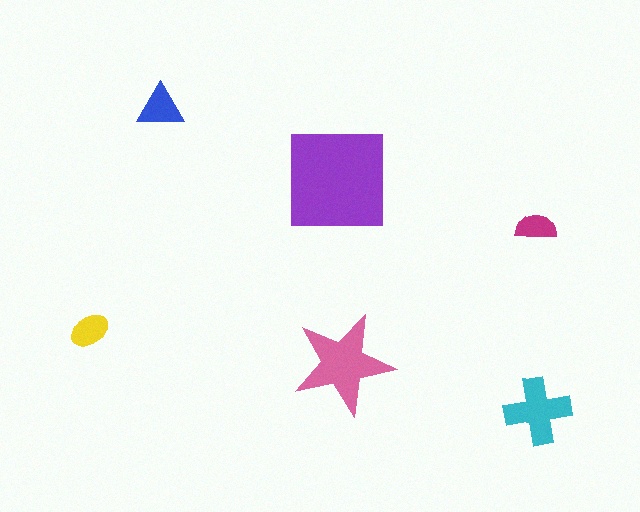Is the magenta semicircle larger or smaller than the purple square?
Smaller.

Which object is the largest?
The purple square.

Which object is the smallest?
The magenta semicircle.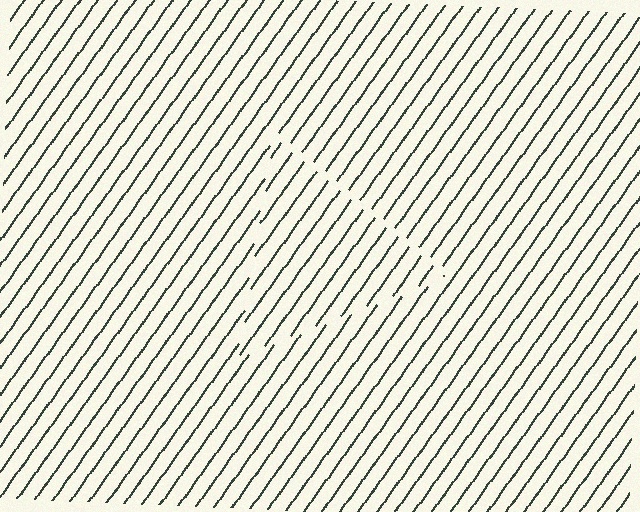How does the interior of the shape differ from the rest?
The interior of the shape contains the same grating, shifted by half a period — the contour is defined by the phase discontinuity where line-ends from the inner and outer gratings abut.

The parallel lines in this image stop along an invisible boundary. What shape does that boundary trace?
An illusory triangle. The interior of the shape contains the same grating, shifted by half a period — the contour is defined by the phase discontinuity where line-ends from the inner and outer gratings abut.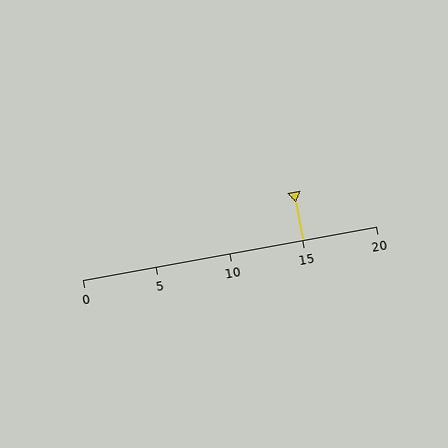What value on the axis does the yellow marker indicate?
The marker indicates approximately 15.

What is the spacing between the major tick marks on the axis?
The major ticks are spaced 5 apart.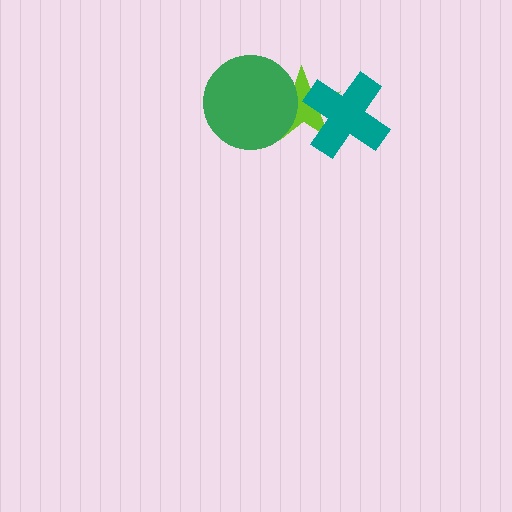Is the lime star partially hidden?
Yes, it is partially covered by another shape.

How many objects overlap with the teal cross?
1 object overlaps with the teal cross.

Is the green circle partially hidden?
No, no other shape covers it.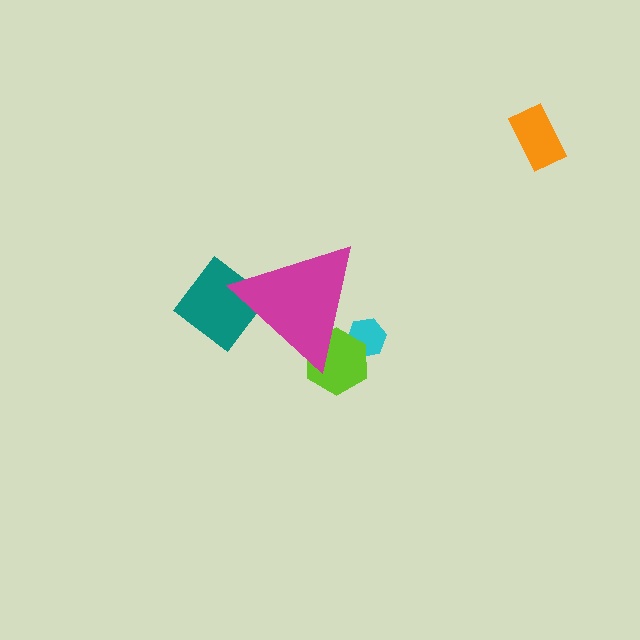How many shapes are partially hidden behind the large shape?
3 shapes are partially hidden.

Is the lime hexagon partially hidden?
Yes, the lime hexagon is partially hidden behind the magenta triangle.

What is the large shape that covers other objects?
A magenta triangle.